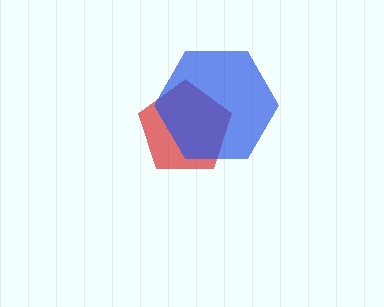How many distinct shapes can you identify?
There are 2 distinct shapes: a red pentagon, a blue hexagon.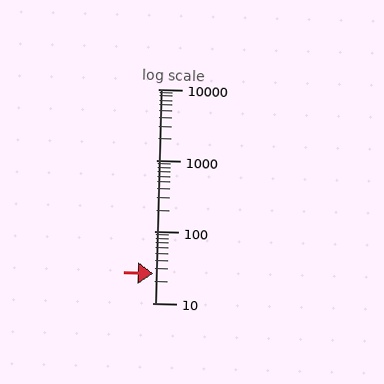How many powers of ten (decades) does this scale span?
The scale spans 3 decades, from 10 to 10000.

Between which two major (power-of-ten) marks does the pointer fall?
The pointer is between 10 and 100.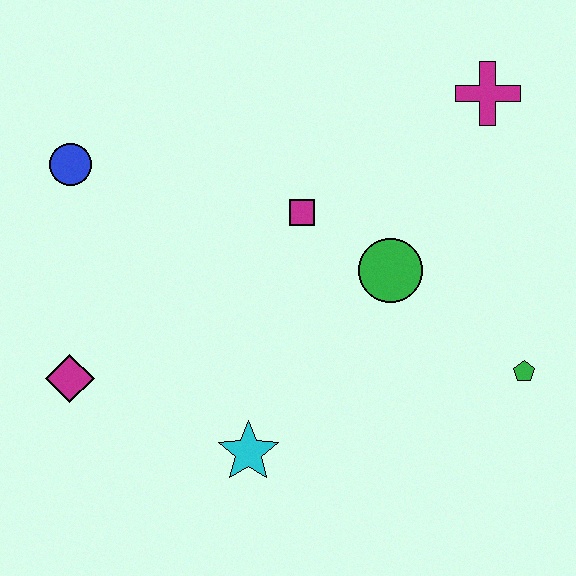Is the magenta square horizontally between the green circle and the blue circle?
Yes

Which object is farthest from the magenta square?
The magenta diamond is farthest from the magenta square.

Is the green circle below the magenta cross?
Yes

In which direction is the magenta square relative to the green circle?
The magenta square is to the left of the green circle.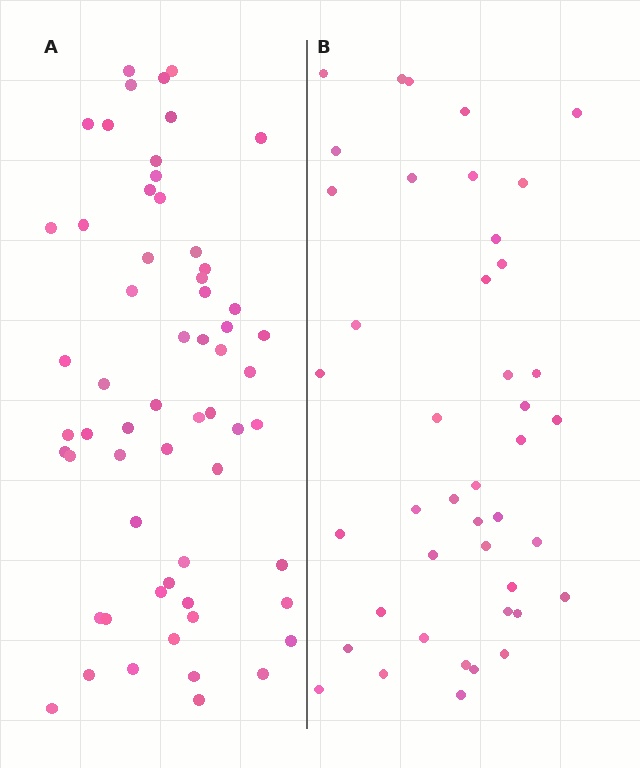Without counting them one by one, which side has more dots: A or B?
Region A (the left region) has more dots.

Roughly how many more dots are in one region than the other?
Region A has approximately 15 more dots than region B.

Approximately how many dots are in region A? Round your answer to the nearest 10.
About 60 dots.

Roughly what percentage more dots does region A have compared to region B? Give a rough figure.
About 40% more.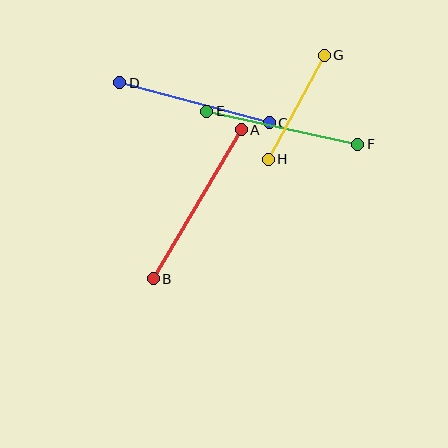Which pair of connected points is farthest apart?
Points A and B are farthest apart.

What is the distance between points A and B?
The distance is approximately 173 pixels.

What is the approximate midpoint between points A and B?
The midpoint is at approximately (197, 204) pixels.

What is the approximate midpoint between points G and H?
The midpoint is at approximately (296, 107) pixels.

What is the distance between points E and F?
The distance is approximately 155 pixels.